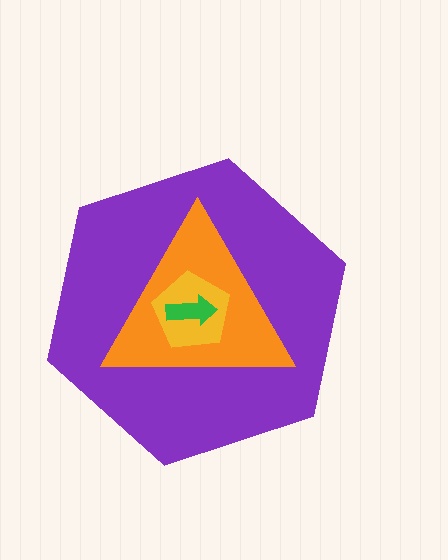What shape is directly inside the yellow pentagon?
The green arrow.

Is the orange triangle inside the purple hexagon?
Yes.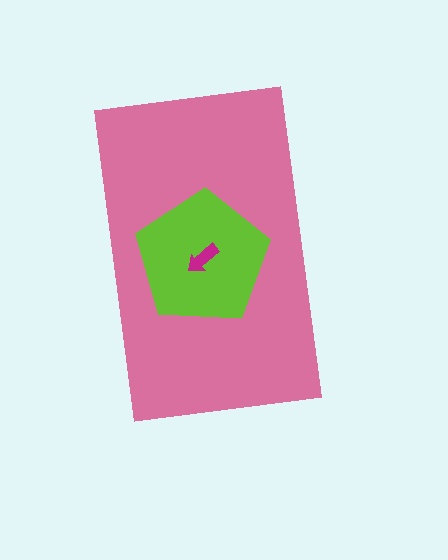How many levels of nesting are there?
3.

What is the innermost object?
The magenta arrow.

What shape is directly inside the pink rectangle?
The lime pentagon.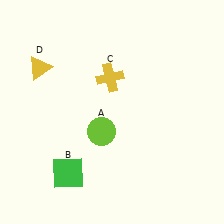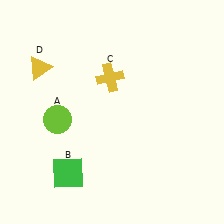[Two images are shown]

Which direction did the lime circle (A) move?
The lime circle (A) moved left.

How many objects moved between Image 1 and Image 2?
1 object moved between the two images.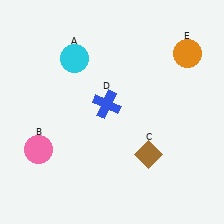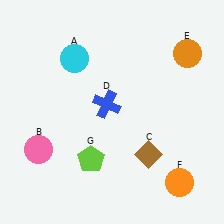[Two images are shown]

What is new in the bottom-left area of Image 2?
A lime pentagon (G) was added in the bottom-left area of Image 2.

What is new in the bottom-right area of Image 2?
An orange circle (F) was added in the bottom-right area of Image 2.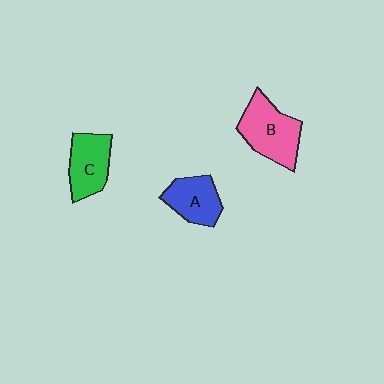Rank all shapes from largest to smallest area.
From largest to smallest: B (pink), C (green), A (blue).